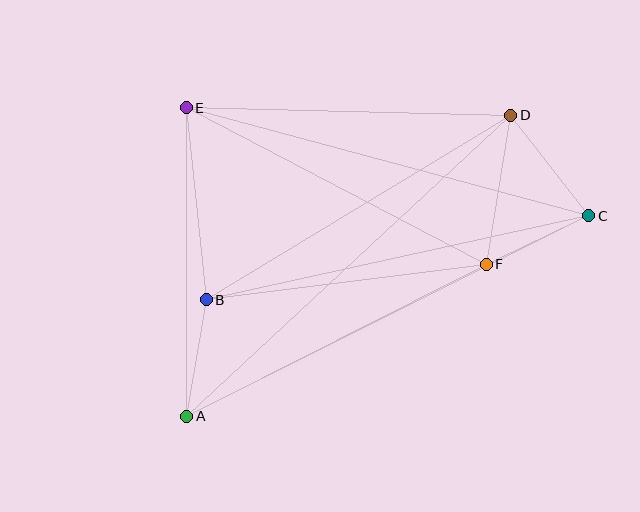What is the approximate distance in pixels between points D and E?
The distance between D and E is approximately 325 pixels.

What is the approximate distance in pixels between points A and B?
The distance between A and B is approximately 118 pixels.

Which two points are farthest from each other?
Points A and C are farthest from each other.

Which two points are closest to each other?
Points C and F are closest to each other.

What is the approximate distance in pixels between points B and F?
The distance between B and F is approximately 282 pixels.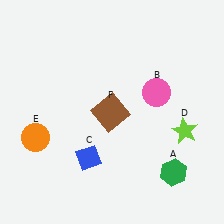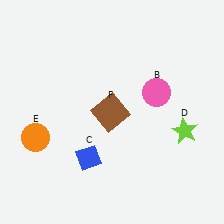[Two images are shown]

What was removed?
The green hexagon (A) was removed in Image 2.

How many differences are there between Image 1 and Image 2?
There is 1 difference between the two images.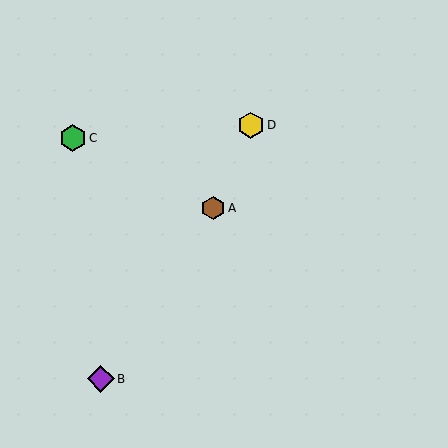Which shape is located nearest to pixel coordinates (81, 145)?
The green hexagon (labeled C) at (73, 138) is nearest to that location.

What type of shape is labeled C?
Shape C is a green hexagon.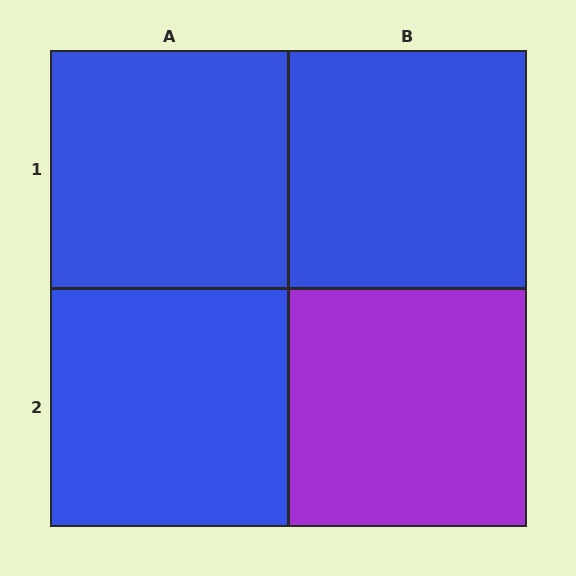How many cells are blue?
3 cells are blue.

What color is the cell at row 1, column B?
Blue.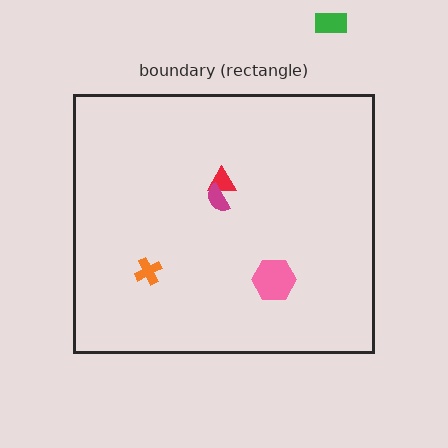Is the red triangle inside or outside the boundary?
Inside.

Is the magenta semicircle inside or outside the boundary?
Inside.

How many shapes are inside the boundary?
4 inside, 1 outside.